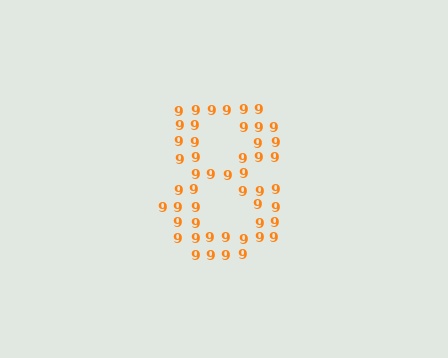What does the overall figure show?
The overall figure shows the digit 8.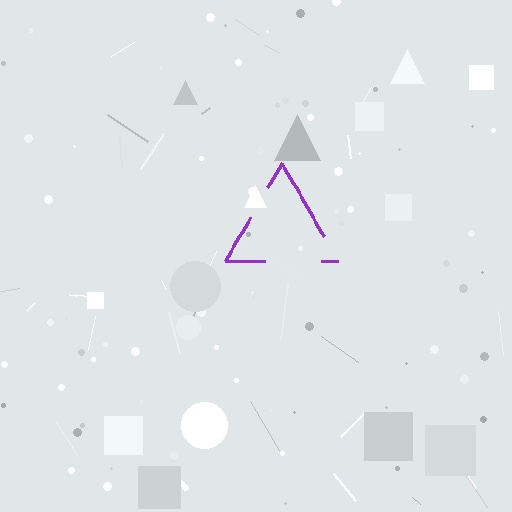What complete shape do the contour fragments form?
The contour fragments form a triangle.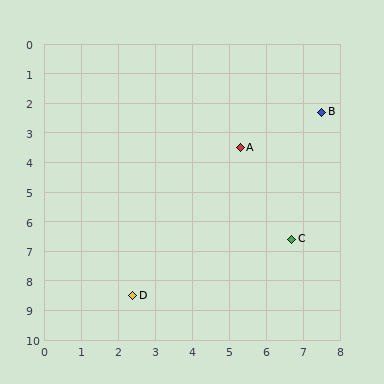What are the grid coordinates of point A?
Point A is at approximately (5.3, 3.5).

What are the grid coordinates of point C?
Point C is at approximately (6.7, 6.6).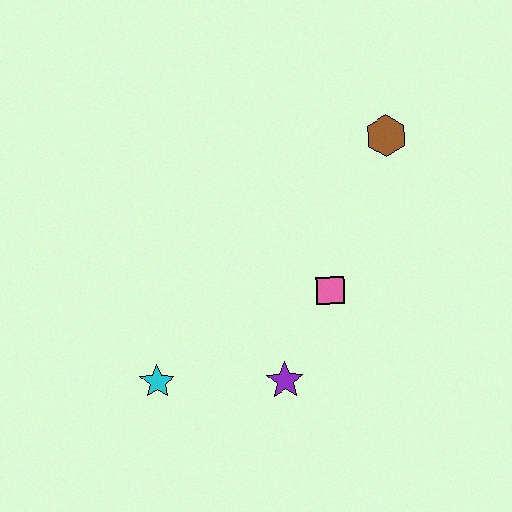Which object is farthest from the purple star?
The brown hexagon is farthest from the purple star.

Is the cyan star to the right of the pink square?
No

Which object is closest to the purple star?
The pink square is closest to the purple star.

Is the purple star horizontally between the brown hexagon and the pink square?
No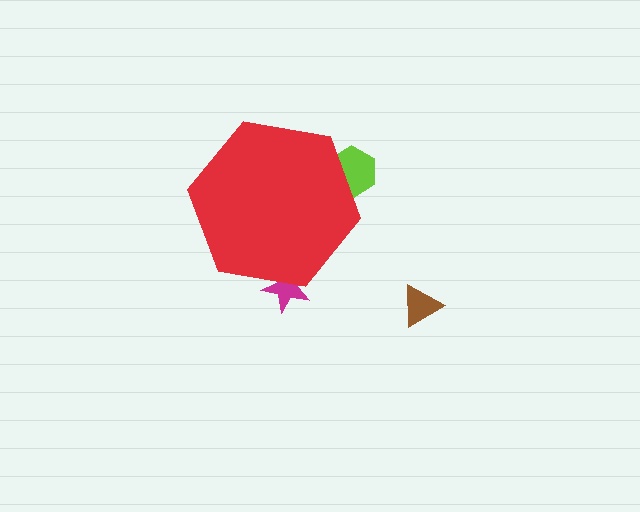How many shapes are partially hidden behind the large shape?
2 shapes are partially hidden.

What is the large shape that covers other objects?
A red hexagon.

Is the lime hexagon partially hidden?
Yes, the lime hexagon is partially hidden behind the red hexagon.